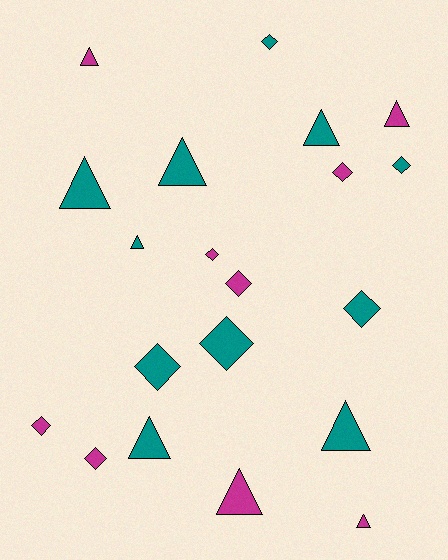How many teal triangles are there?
There are 6 teal triangles.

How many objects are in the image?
There are 20 objects.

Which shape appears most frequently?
Diamond, with 10 objects.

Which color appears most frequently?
Teal, with 11 objects.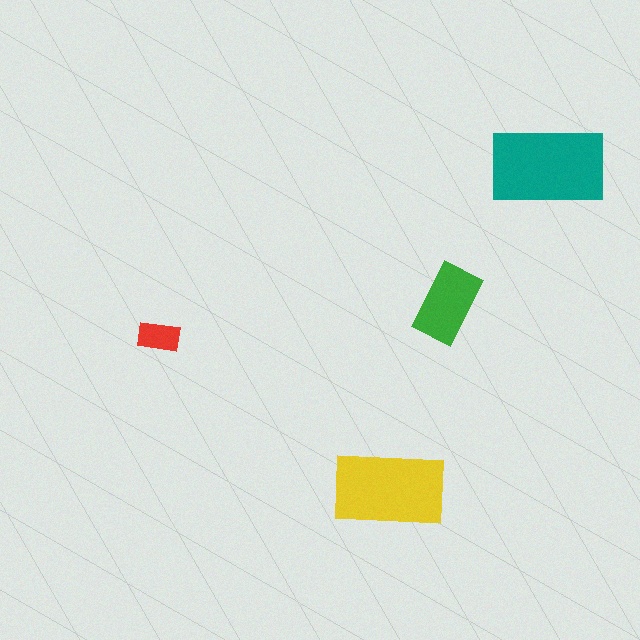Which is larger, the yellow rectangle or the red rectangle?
The yellow one.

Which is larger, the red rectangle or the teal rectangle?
The teal one.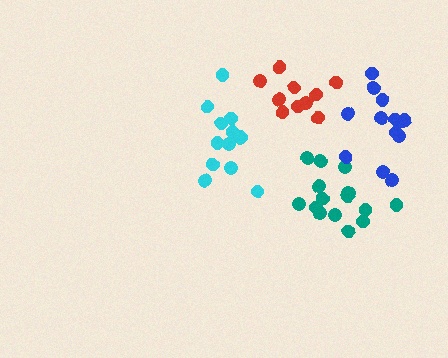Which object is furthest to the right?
The blue cluster is rightmost.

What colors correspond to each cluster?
The clusters are colored: red, teal, cyan, blue.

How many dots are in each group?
Group 1: 10 dots, Group 2: 16 dots, Group 3: 13 dots, Group 4: 13 dots (52 total).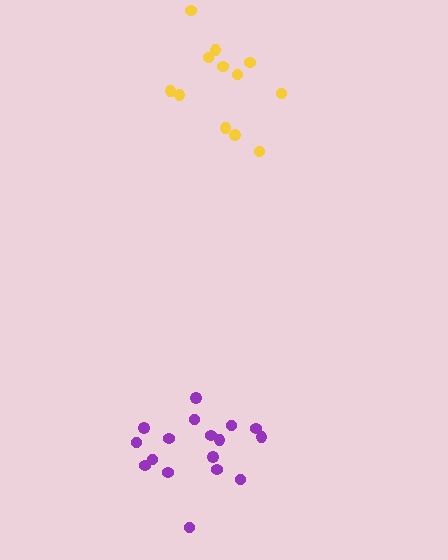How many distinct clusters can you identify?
There are 2 distinct clusters.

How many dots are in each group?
Group 1: 12 dots, Group 2: 17 dots (29 total).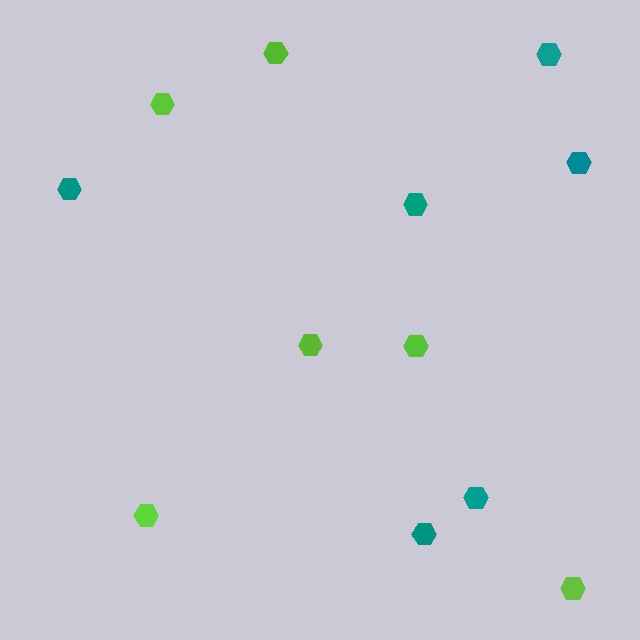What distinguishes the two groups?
There are 2 groups: one group of lime hexagons (6) and one group of teal hexagons (6).